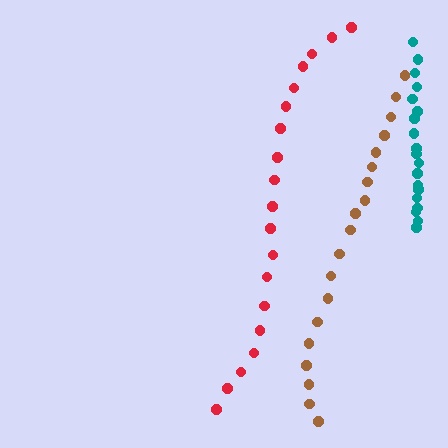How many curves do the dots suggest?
There are 3 distinct paths.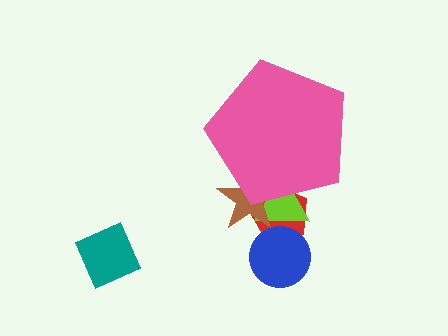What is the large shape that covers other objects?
A pink pentagon.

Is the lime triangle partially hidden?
Yes, the lime triangle is partially hidden behind the pink pentagon.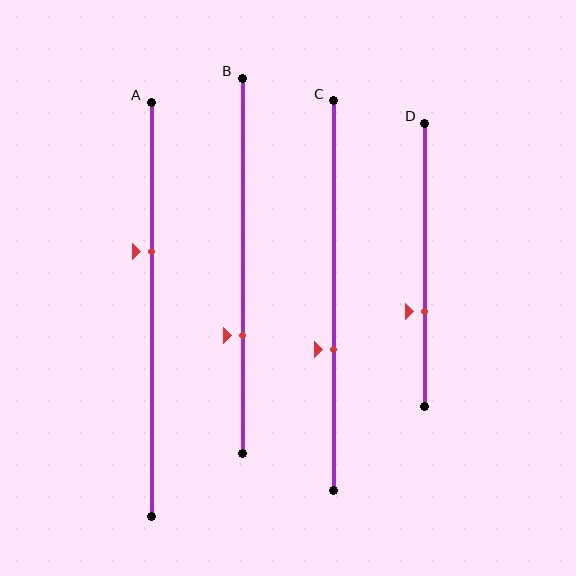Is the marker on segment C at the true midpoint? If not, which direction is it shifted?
No, the marker on segment C is shifted downward by about 14% of the segment length.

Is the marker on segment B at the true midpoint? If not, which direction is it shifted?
No, the marker on segment B is shifted downward by about 18% of the segment length.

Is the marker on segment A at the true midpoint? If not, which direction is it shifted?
No, the marker on segment A is shifted upward by about 14% of the segment length.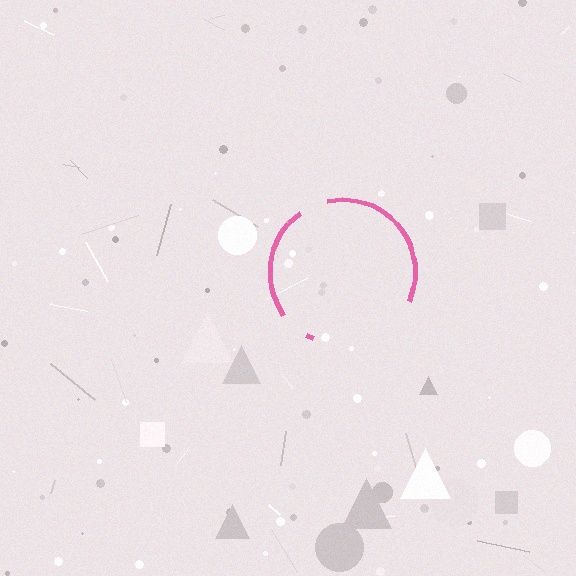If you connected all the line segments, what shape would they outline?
They would outline a circle.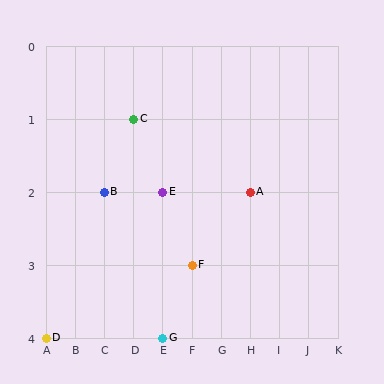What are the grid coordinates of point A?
Point A is at grid coordinates (H, 2).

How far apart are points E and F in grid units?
Points E and F are 1 column and 1 row apart (about 1.4 grid units diagonally).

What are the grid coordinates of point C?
Point C is at grid coordinates (D, 1).